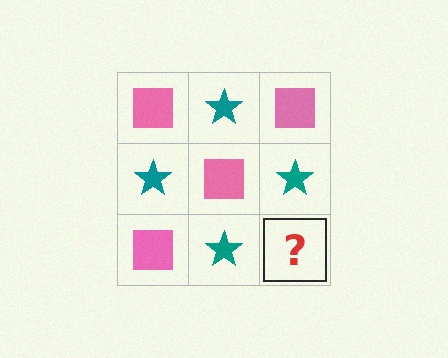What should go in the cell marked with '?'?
The missing cell should contain a pink square.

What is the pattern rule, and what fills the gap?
The rule is that it alternates pink square and teal star in a checkerboard pattern. The gap should be filled with a pink square.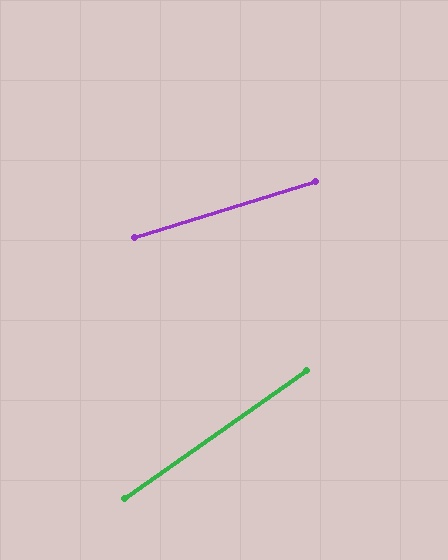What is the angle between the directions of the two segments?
Approximately 18 degrees.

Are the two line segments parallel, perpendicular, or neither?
Neither parallel nor perpendicular — they differ by about 18°.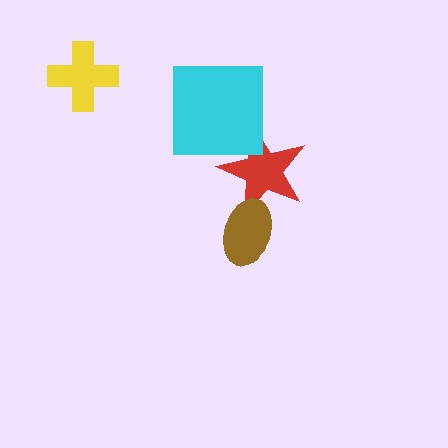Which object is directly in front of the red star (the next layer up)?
The cyan square is directly in front of the red star.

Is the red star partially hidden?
Yes, it is partially covered by another shape.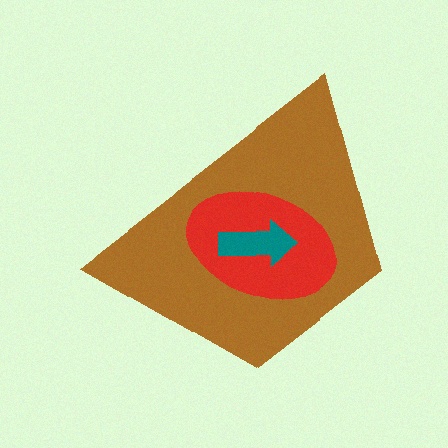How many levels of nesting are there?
3.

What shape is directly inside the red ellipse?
The teal arrow.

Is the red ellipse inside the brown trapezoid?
Yes.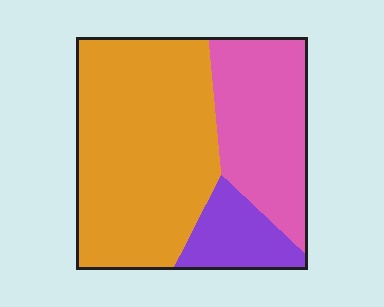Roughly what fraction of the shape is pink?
Pink covers 30% of the shape.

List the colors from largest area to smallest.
From largest to smallest: orange, pink, purple.